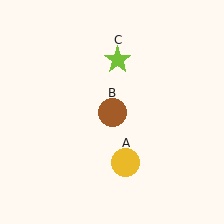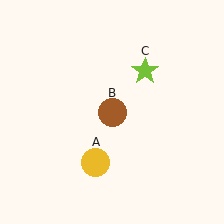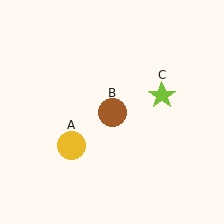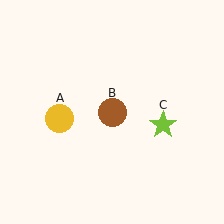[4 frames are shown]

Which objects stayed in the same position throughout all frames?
Brown circle (object B) remained stationary.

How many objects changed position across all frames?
2 objects changed position: yellow circle (object A), lime star (object C).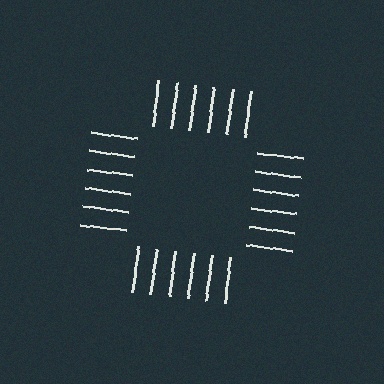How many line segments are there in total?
24 — 6 along each of the 4 edges.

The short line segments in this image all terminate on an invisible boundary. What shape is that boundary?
An illusory square — the line segments terminate on its edges but no continuous stroke is drawn.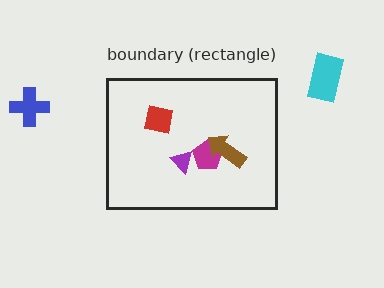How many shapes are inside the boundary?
4 inside, 2 outside.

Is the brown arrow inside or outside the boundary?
Inside.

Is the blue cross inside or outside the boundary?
Outside.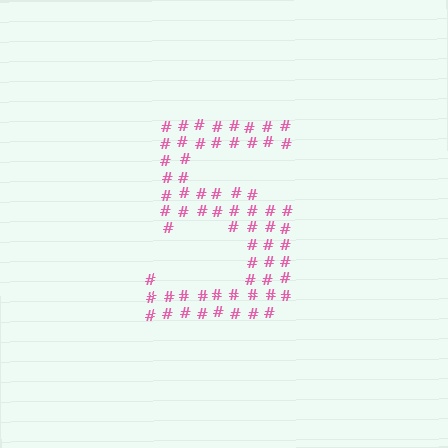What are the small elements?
The small elements are hash symbols.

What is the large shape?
The large shape is the digit 5.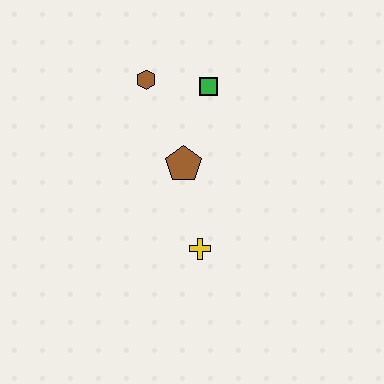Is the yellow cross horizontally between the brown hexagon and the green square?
Yes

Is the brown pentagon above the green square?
No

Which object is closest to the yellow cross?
The brown pentagon is closest to the yellow cross.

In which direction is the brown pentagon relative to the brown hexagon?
The brown pentagon is below the brown hexagon.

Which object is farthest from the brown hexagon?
The yellow cross is farthest from the brown hexagon.